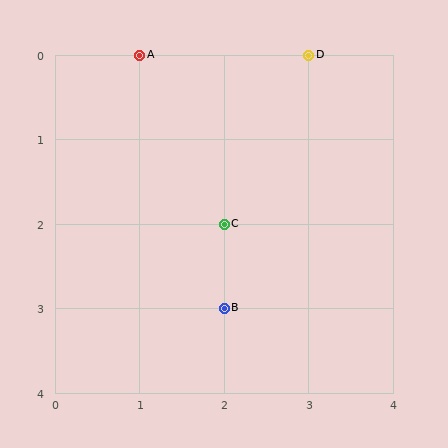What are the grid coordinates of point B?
Point B is at grid coordinates (2, 3).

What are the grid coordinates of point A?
Point A is at grid coordinates (1, 0).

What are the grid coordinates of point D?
Point D is at grid coordinates (3, 0).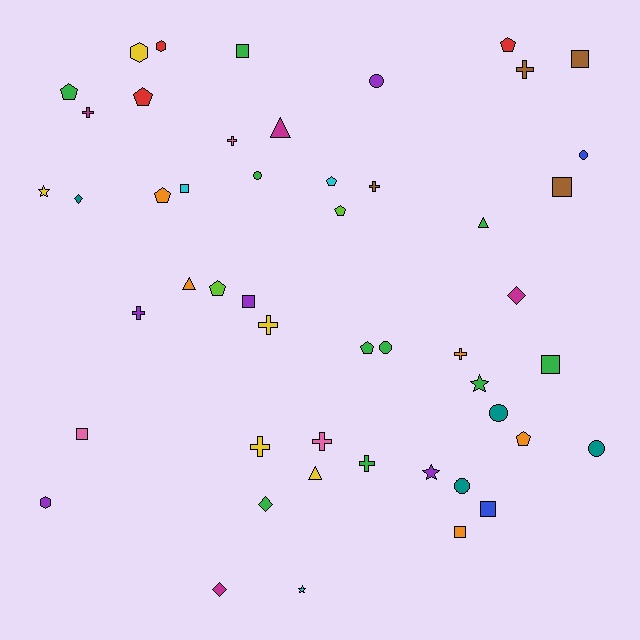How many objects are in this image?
There are 50 objects.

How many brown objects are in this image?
There are 4 brown objects.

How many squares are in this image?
There are 9 squares.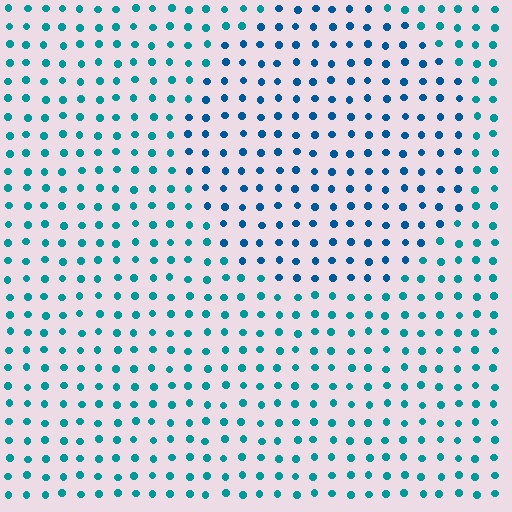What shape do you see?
I see a circle.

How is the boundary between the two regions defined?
The boundary is defined purely by a slight shift in hue (about 26 degrees). Spacing, size, and orientation are identical on both sides.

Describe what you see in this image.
The image is filled with small teal elements in a uniform arrangement. A circle-shaped region is visible where the elements are tinted to a slightly different hue, forming a subtle color boundary.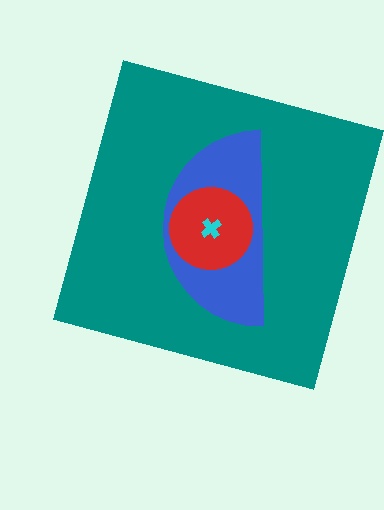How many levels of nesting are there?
4.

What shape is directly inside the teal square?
The blue semicircle.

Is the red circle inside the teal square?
Yes.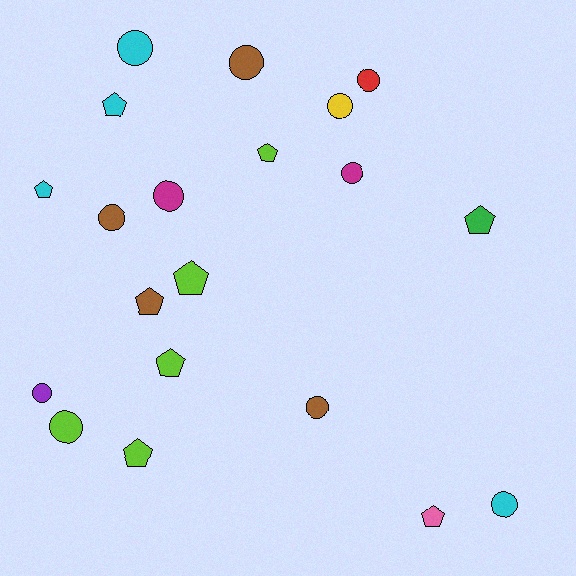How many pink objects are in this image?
There is 1 pink object.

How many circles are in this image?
There are 11 circles.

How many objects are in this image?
There are 20 objects.